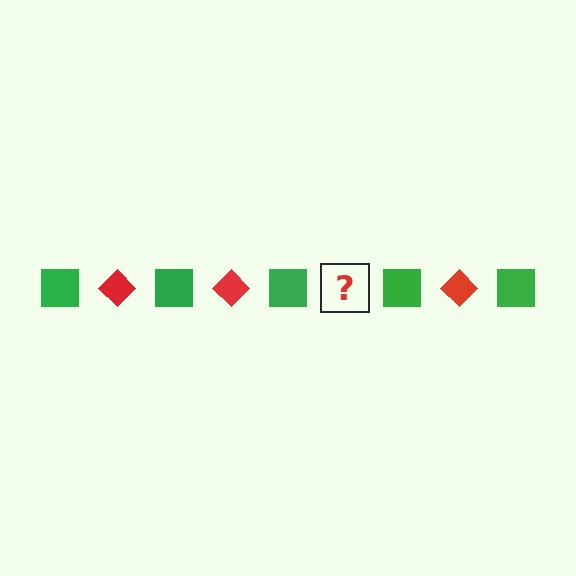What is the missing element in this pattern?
The missing element is a red diamond.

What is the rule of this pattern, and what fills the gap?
The rule is that the pattern alternates between green square and red diamond. The gap should be filled with a red diamond.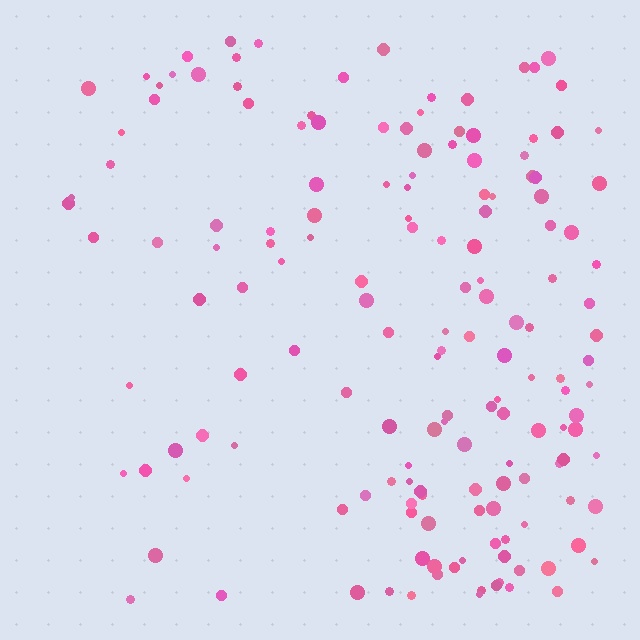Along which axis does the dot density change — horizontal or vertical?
Horizontal.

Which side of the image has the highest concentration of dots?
The right.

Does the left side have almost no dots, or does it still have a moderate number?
Still a moderate number, just noticeably fewer than the right.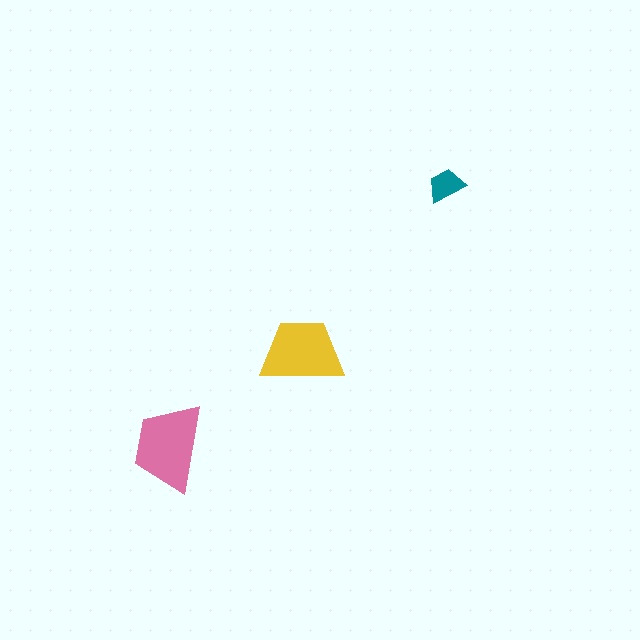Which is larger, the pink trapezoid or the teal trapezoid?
The pink one.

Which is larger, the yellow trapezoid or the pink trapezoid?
The pink one.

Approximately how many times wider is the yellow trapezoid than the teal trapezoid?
About 2 times wider.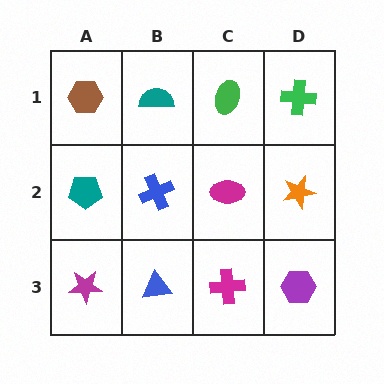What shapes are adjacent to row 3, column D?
An orange star (row 2, column D), a magenta cross (row 3, column C).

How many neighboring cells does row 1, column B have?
3.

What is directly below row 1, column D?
An orange star.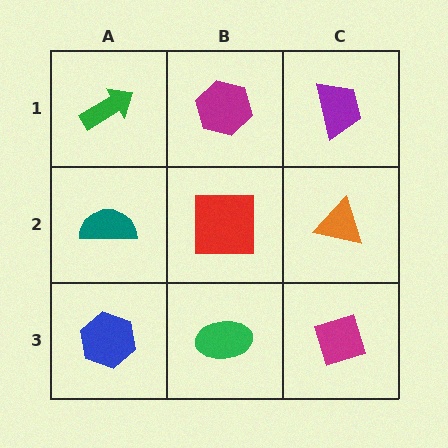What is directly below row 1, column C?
An orange triangle.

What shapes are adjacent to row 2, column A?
A green arrow (row 1, column A), a blue hexagon (row 3, column A), a red square (row 2, column B).